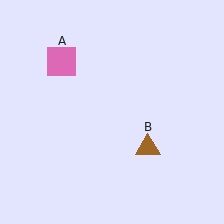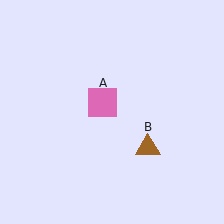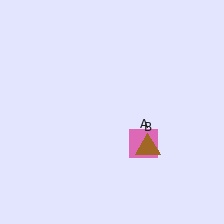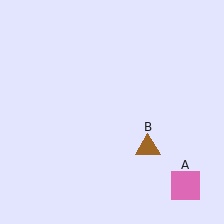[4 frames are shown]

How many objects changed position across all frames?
1 object changed position: pink square (object A).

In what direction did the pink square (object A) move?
The pink square (object A) moved down and to the right.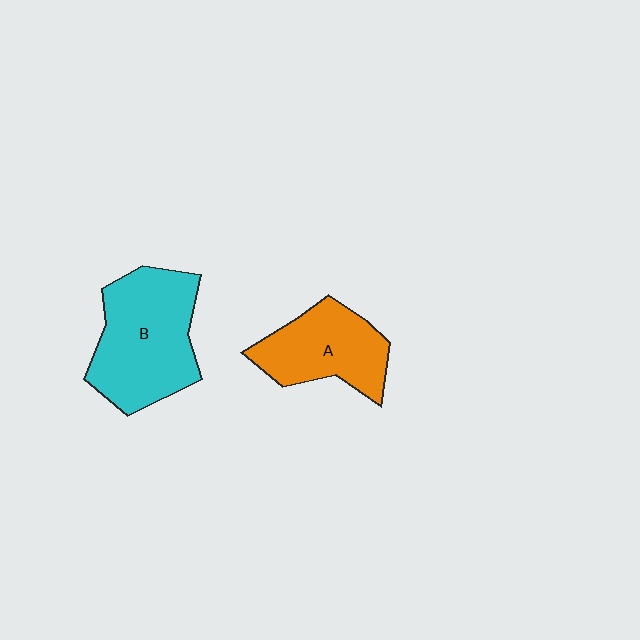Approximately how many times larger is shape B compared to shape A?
Approximately 1.4 times.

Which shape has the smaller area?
Shape A (orange).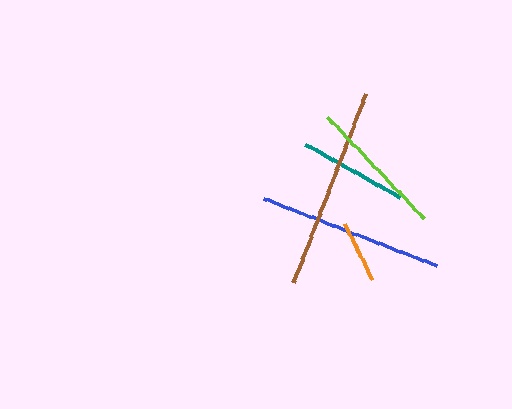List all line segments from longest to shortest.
From longest to shortest: brown, blue, lime, teal, orange.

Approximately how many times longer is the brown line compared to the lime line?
The brown line is approximately 1.4 times the length of the lime line.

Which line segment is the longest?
The brown line is the longest at approximately 203 pixels.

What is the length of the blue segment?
The blue segment is approximately 185 pixels long.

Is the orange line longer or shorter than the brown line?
The brown line is longer than the orange line.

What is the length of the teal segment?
The teal segment is approximately 109 pixels long.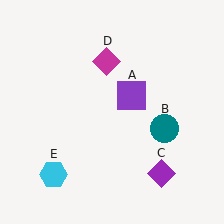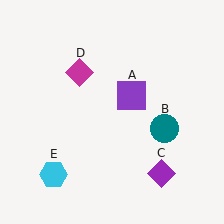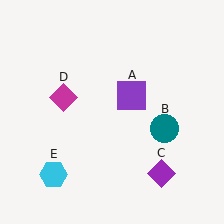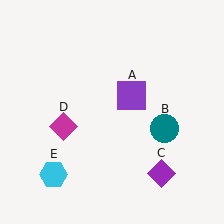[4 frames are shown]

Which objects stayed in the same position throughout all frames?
Purple square (object A) and teal circle (object B) and purple diamond (object C) and cyan hexagon (object E) remained stationary.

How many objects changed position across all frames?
1 object changed position: magenta diamond (object D).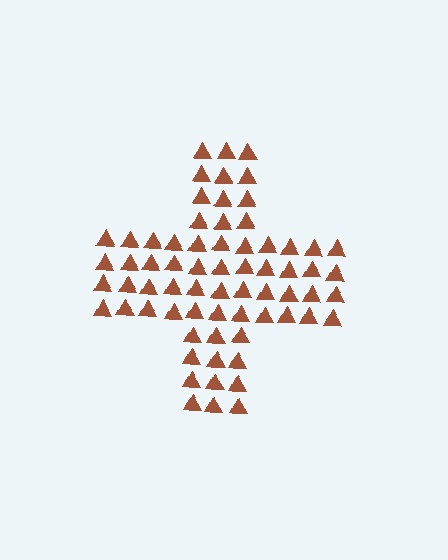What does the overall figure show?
The overall figure shows a cross.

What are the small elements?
The small elements are triangles.